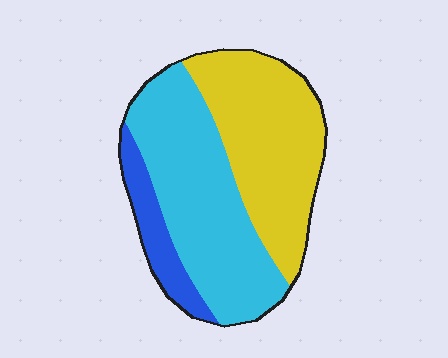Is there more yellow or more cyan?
Cyan.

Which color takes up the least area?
Blue, at roughly 10%.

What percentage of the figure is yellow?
Yellow takes up about two fifths (2/5) of the figure.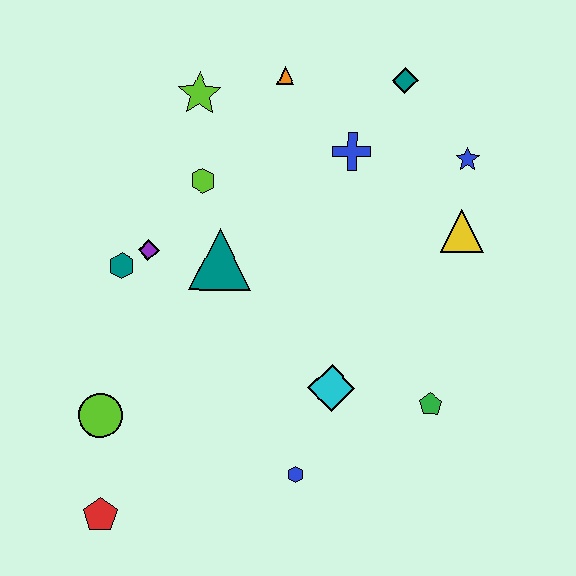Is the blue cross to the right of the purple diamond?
Yes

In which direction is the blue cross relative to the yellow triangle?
The blue cross is to the left of the yellow triangle.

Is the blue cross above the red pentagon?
Yes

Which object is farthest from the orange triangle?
The red pentagon is farthest from the orange triangle.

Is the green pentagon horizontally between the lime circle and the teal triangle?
No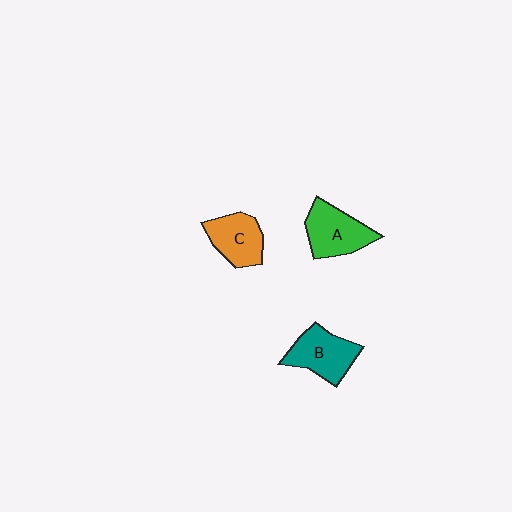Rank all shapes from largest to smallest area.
From largest to smallest: A (green), B (teal), C (orange).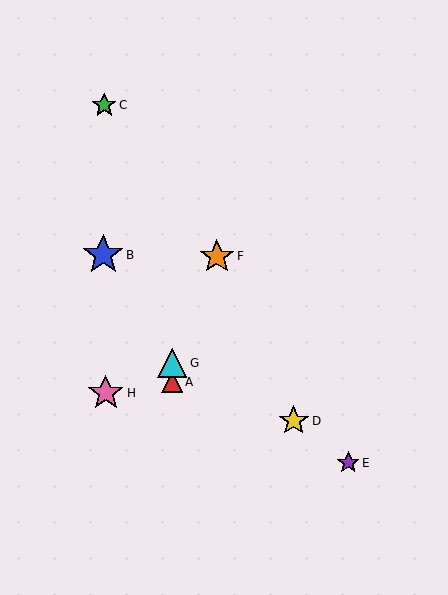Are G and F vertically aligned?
No, G is at x≈172 and F is at x≈217.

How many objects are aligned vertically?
2 objects (A, G) are aligned vertically.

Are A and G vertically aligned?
Yes, both are at x≈172.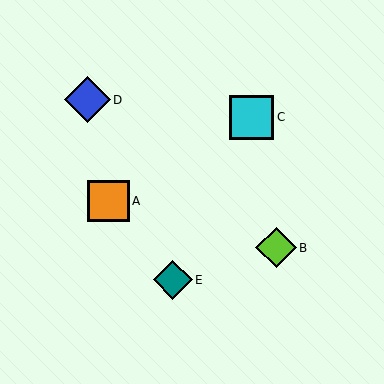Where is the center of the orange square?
The center of the orange square is at (109, 201).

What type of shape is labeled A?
Shape A is an orange square.